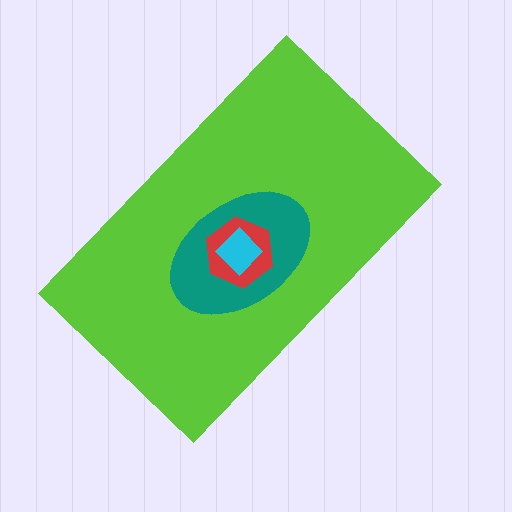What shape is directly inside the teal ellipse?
The red hexagon.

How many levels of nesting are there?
4.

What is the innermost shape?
The cyan diamond.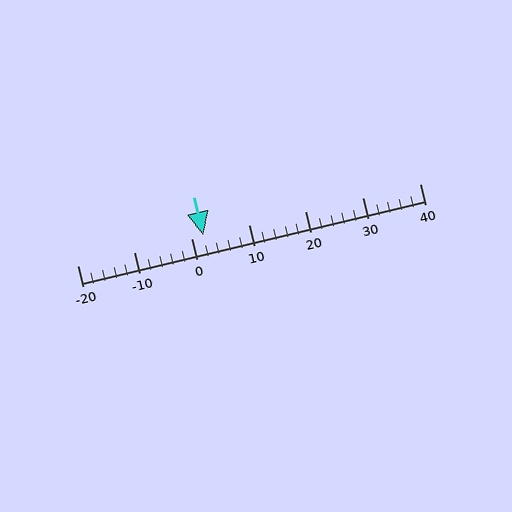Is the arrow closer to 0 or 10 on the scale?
The arrow is closer to 0.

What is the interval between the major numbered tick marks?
The major tick marks are spaced 10 units apart.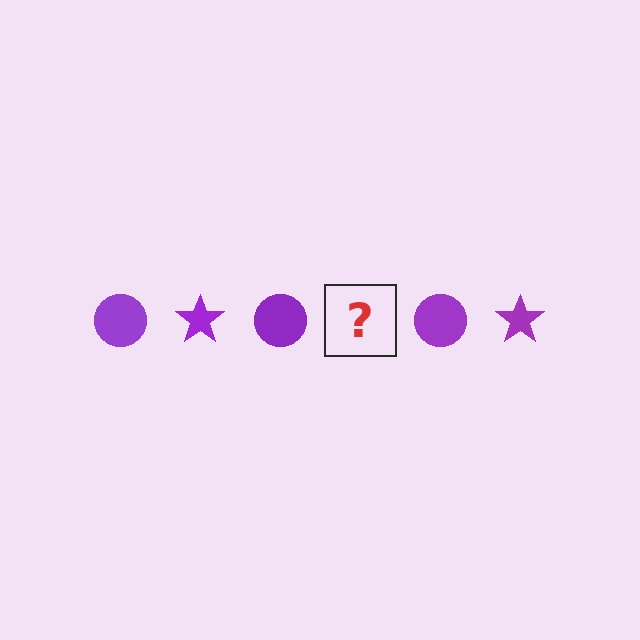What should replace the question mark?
The question mark should be replaced with a purple star.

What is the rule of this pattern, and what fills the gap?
The rule is that the pattern cycles through circle, star shapes in purple. The gap should be filled with a purple star.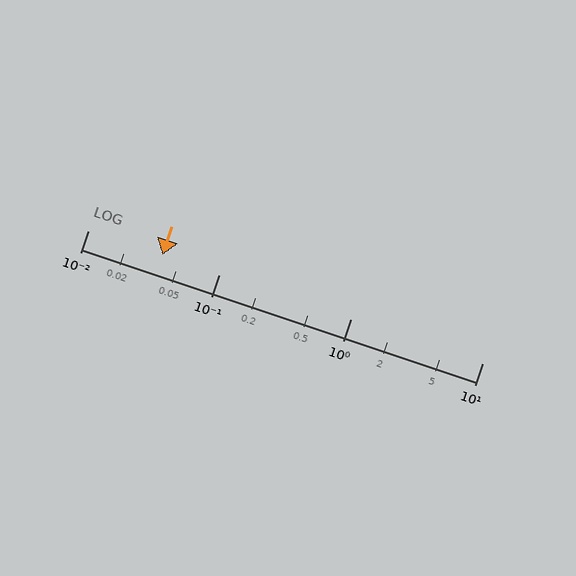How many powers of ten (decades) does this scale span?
The scale spans 3 decades, from 0.01 to 10.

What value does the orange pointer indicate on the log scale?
The pointer indicates approximately 0.037.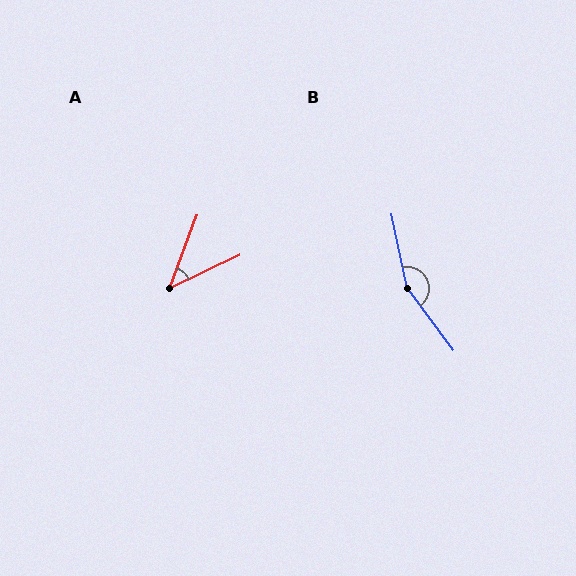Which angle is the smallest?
A, at approximately 45 degrees.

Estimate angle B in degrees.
Approximately 156 degrees.